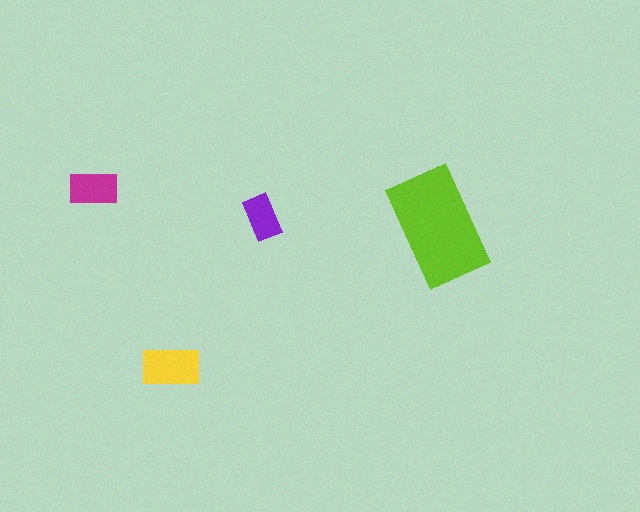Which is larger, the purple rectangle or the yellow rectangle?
The yellow one.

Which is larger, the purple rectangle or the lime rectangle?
The lime one.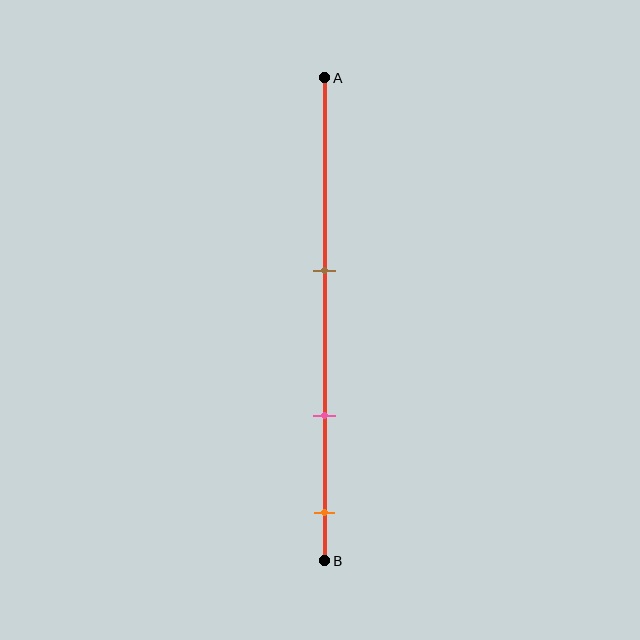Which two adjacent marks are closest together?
The pink and orange marks are the closest adjacent pair.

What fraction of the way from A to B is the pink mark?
The pink mark is approximately 70% (0.7) of the way from A to B.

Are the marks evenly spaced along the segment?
Yes, the marks are approximately evenly spaced.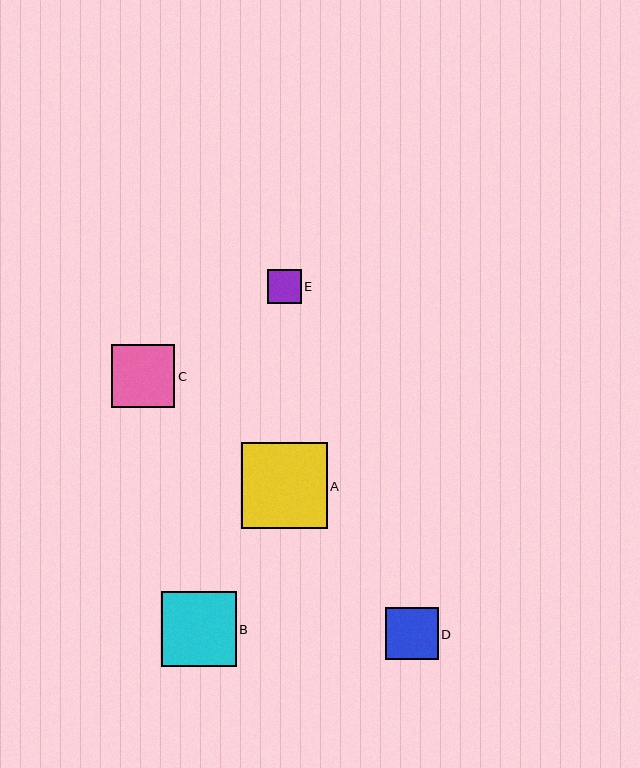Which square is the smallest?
Square E is the smallest with a size of approximately 34 pixels.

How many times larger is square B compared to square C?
Square B is approximately 1.2 times the size of square C.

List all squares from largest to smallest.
From largest to smallest: A, B, C, D, E.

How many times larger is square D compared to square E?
Square D is approximately 1.6 times the size of square E.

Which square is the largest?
Square A is the largest with a size of approximately 86 pixels.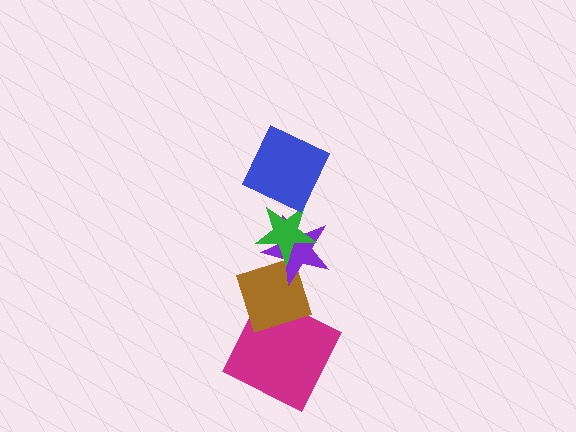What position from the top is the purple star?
The purple star is 3rd from the top.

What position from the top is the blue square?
The blue square is 1st from the top.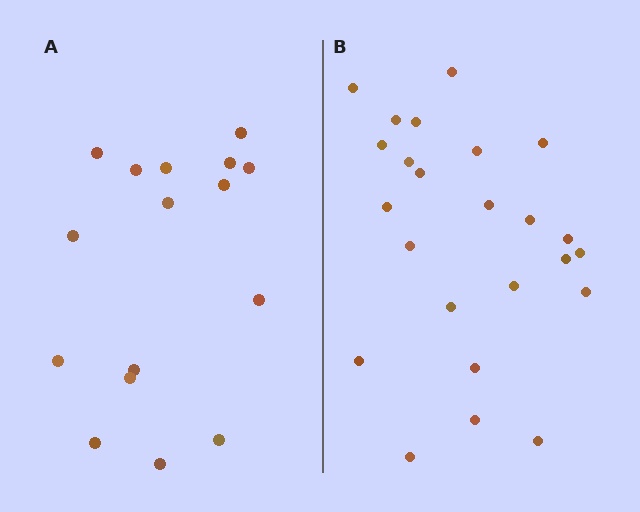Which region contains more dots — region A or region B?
Region B (the right region) has more dots.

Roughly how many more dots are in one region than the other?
Region B has roughly 8 or so more dots than region A.